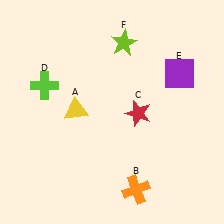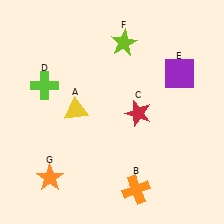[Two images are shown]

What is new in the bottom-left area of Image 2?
An orange star (G) was added in the bottom-left area of Image 2.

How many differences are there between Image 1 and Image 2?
There is 1 difference between the two images.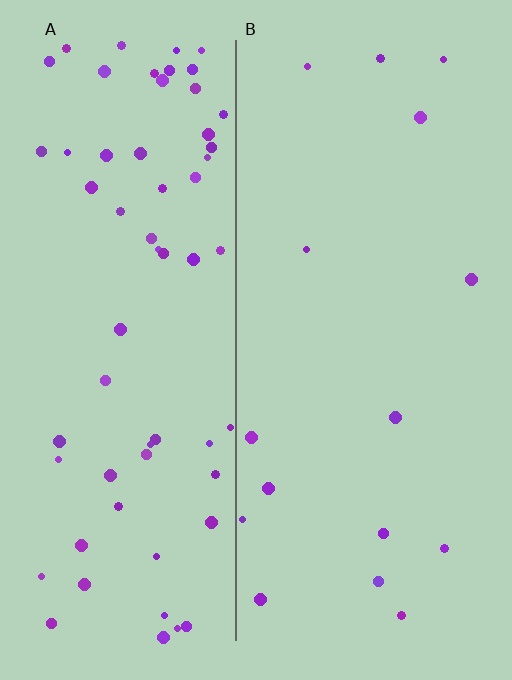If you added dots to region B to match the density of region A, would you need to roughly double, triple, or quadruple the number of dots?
Approximately quadruple.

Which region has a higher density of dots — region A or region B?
A (the left).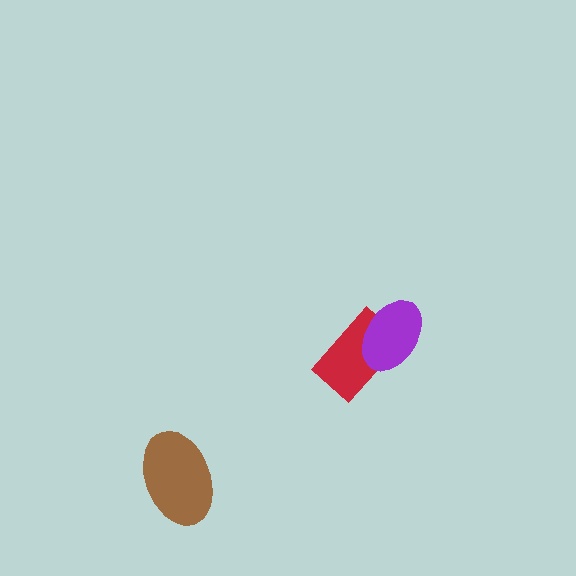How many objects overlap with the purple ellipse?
1 object overlaps with the purple ellipse.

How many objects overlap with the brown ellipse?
0 objects overlap with the brown ellipse.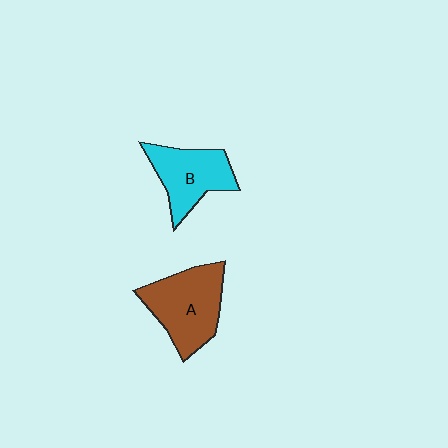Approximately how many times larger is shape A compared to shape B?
Approximately 1.2 times.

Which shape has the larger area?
Shape A (brown).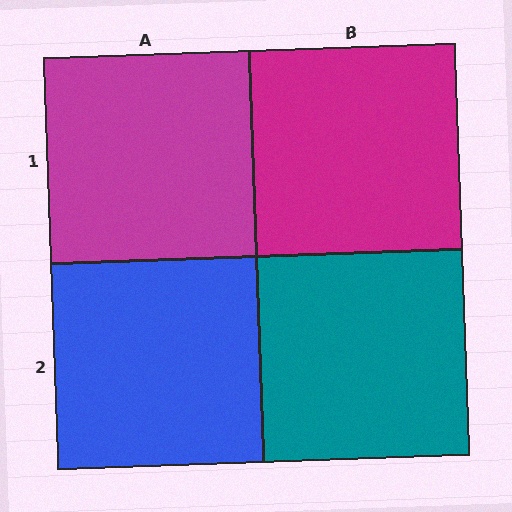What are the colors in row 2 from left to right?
Blue, teal.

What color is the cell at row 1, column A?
Magenta.